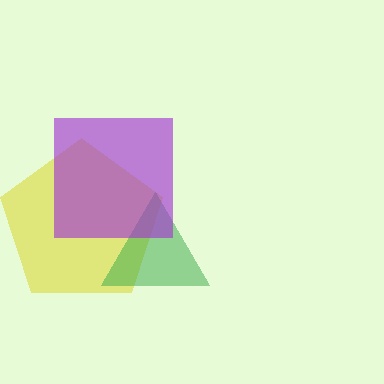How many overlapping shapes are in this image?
There are 3 overlapping shapes in the image.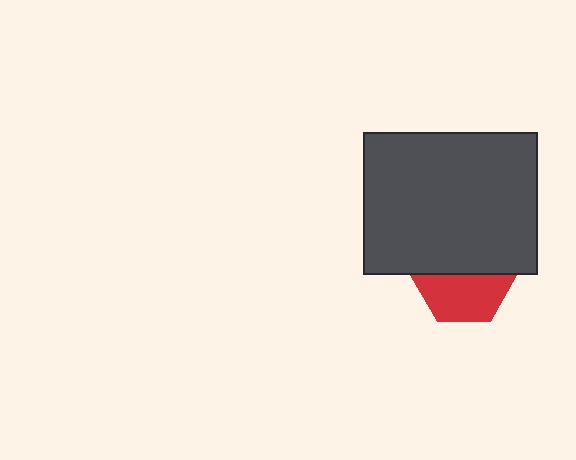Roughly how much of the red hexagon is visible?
About half of it is visible (roughly 50%).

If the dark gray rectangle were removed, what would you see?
You would see the complete red hexagon.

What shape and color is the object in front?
The object in front is a dark gray rectangle.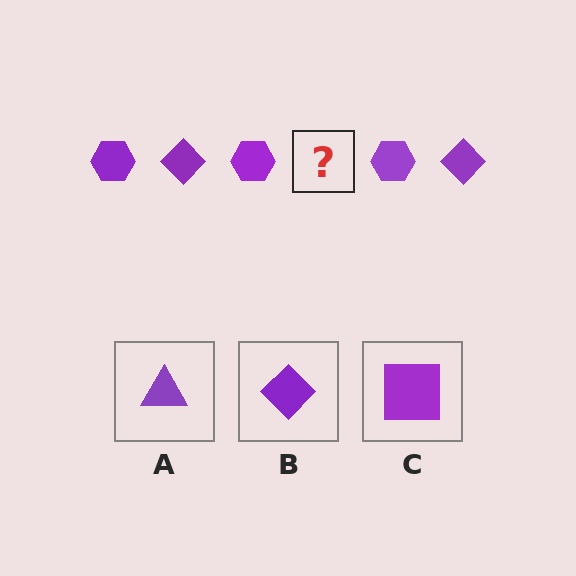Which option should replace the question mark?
Option B.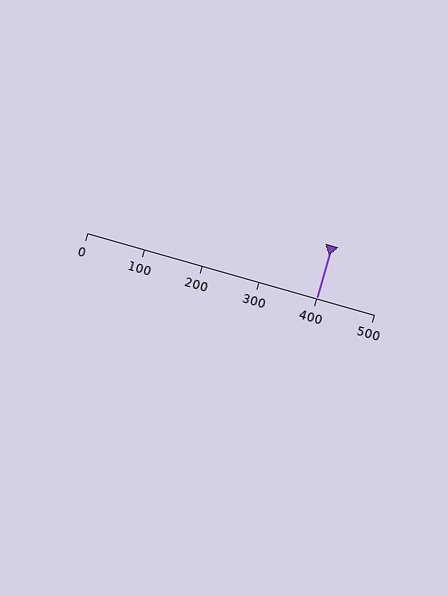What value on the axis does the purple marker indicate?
The marker indicates approximately 400.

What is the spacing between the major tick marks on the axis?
The major ticks are spaced 100 apart.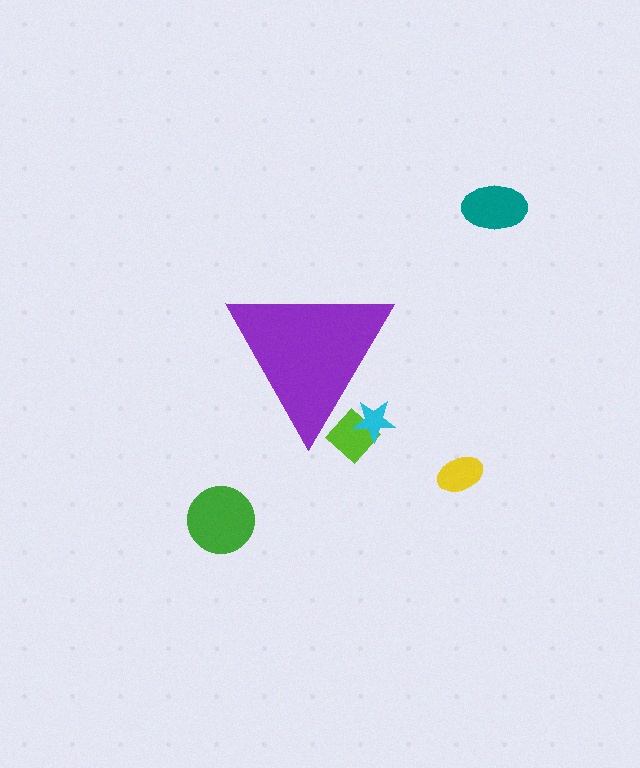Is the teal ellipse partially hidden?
No, the teal ellipse is fully visible.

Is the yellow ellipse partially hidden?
No, the yellow ellipse is fully visible.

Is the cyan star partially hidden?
Yes, the cyan star is partially hidden behind the purple triangle.